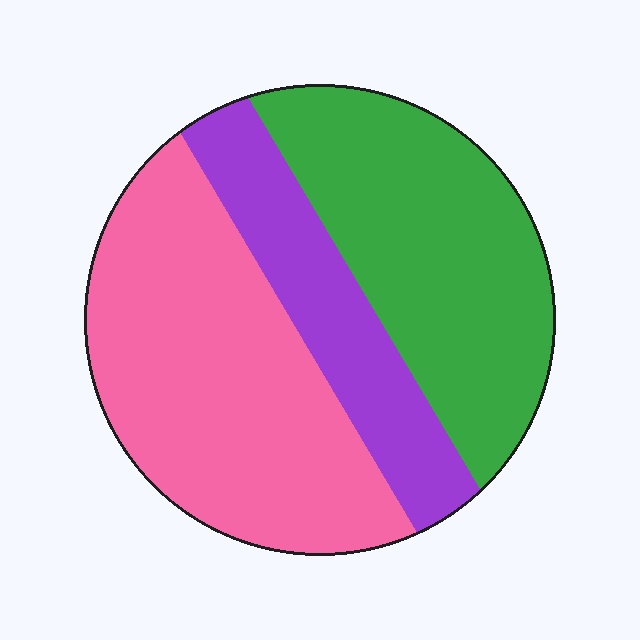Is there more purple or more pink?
Pink.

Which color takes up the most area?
Pink, at roughly 45%.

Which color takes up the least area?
Purple, at roughly 20%.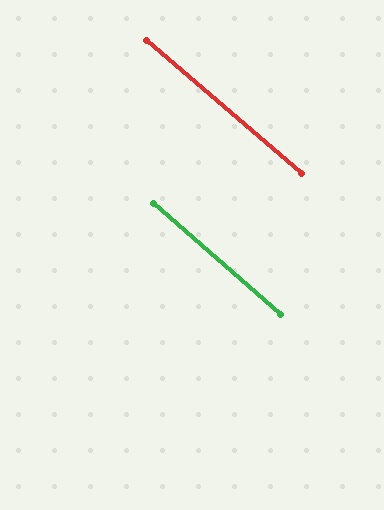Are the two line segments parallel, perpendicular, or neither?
Parallel — their directions differ by only 0.5°.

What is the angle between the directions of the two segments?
Approximately 1 degree.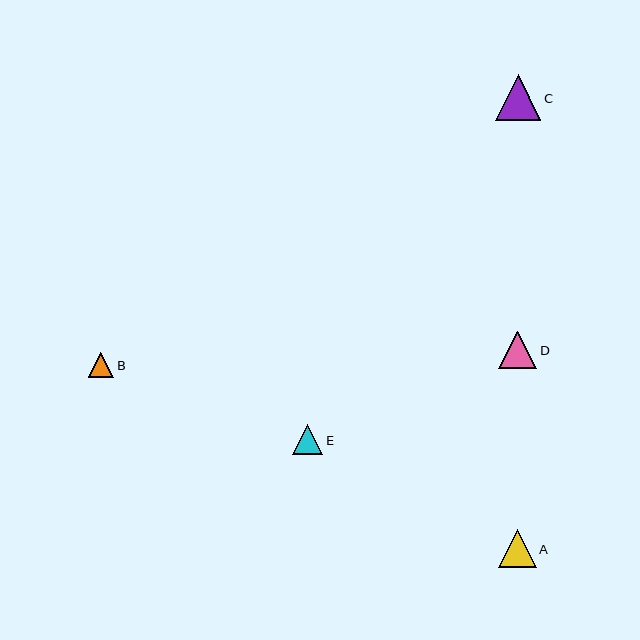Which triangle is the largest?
Triangle C is the largest with a size of approximately 45 pixels.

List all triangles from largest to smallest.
From largest to smallest: C, D, A, E, B.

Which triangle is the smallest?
Triangle B is the smallest with a size of approximately 26 pixels.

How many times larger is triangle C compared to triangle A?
Triangle C is approximately 1.2 times the size of triangle A.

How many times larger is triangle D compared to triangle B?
Triangle D is approximately 1.5 times the size of triangle B.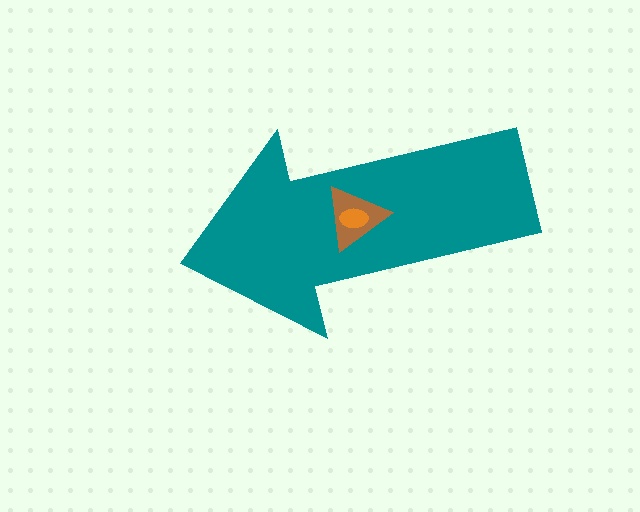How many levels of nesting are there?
3.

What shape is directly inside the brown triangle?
The orange ellipse.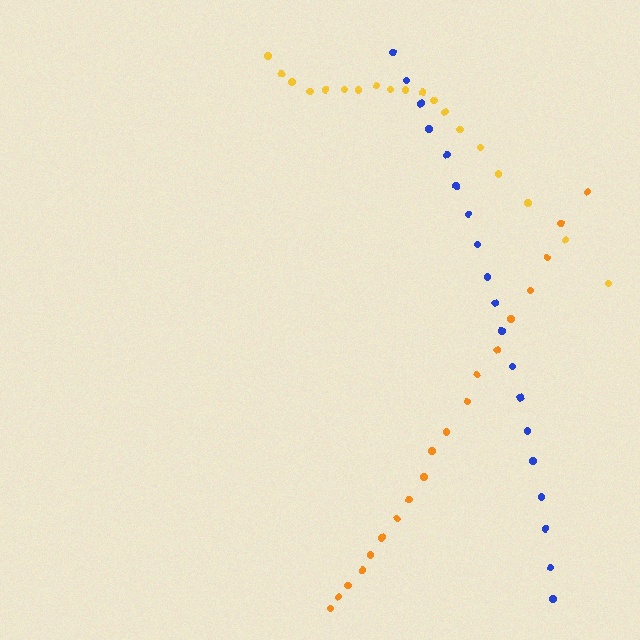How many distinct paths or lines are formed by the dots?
There are 3 distinct paths.